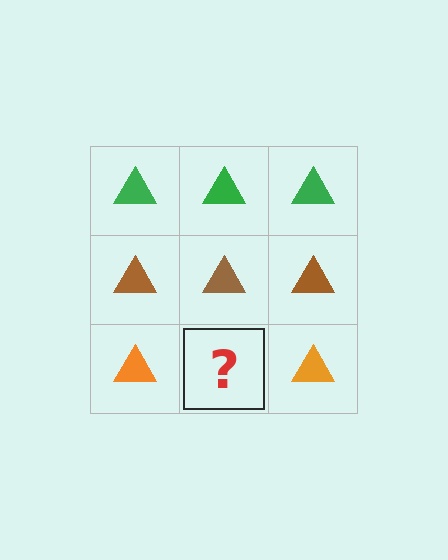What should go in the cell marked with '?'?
The missing cell should contain an orange triangle.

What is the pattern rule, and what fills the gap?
The rule is that each row has a consistent color. The gap should be filled with an orange triangle.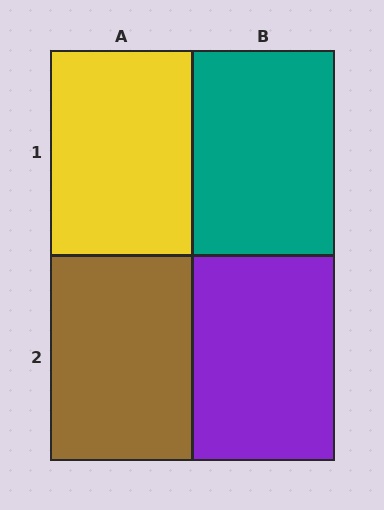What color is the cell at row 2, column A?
Brown.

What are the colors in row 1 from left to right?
Yellow, teal.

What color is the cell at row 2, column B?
Purple.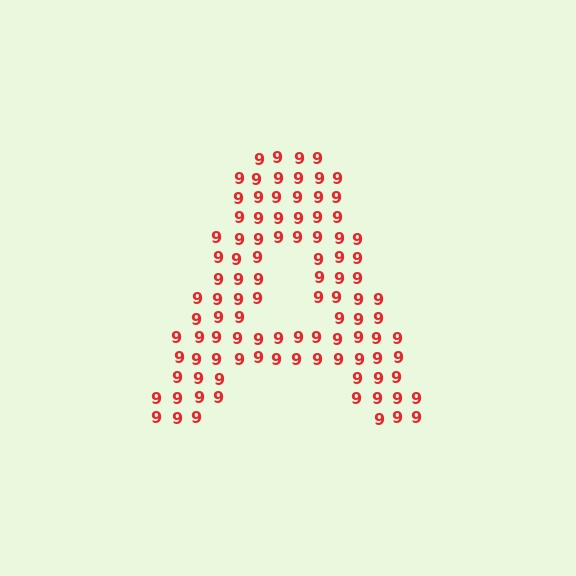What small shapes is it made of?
It is made of small digit 9's.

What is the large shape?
The large shape is the letter A.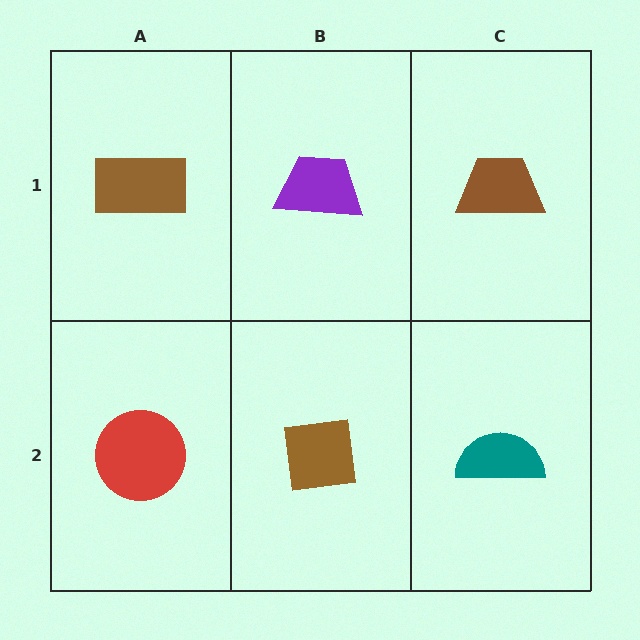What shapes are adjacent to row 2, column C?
A brown trapezoid (row 1, column C), a brown square (row 2, column B).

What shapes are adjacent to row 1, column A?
A red circle (row 2, column A), a purple trapezoid (row 1, column B).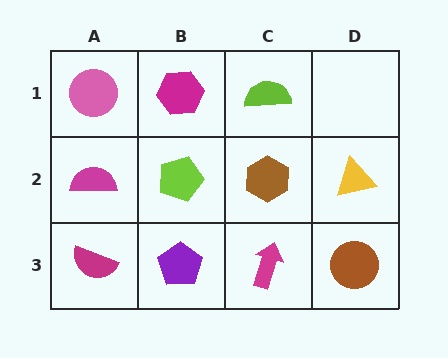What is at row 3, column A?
A magenta semicircle.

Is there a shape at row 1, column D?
No, that cell is empty.